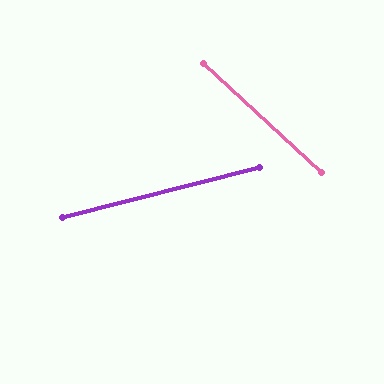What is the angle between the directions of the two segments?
Approximately 57 degrees.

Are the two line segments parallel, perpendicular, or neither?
Neither parallel nor perpendicular — they differ by about 57°.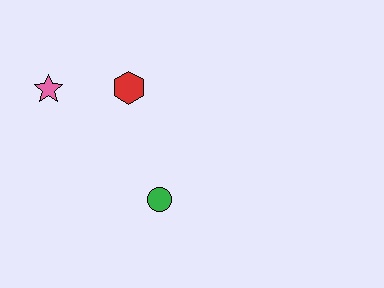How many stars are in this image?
There is 1 star.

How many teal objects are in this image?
There are no teal objects.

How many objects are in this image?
There are 3 objects.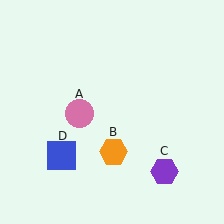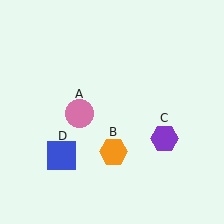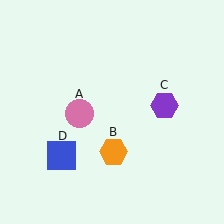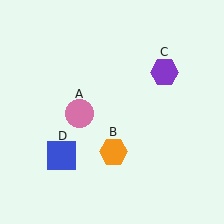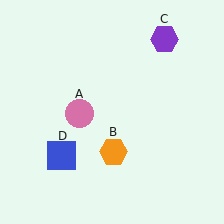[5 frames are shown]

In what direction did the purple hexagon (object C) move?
The purple hexagon (object C) moved up.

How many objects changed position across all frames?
1 object changed position: purple hexagon (object C).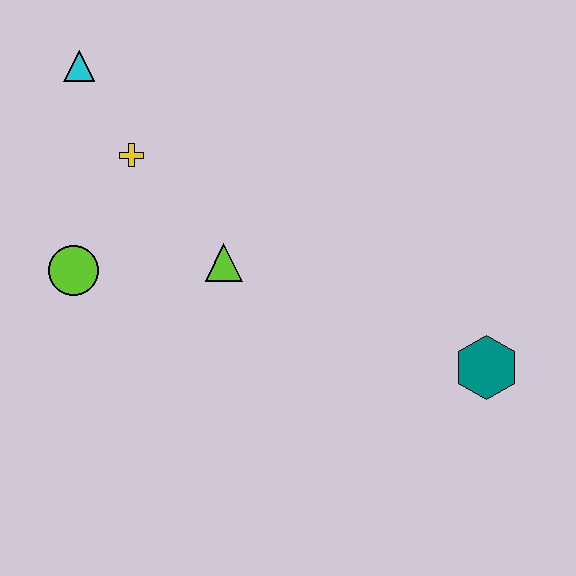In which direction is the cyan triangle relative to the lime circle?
The cyan triangle is above the lime circle.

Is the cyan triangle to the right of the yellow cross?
No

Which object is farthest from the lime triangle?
The teal hexagon is farthest from the lime triangle.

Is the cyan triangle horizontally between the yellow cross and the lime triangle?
No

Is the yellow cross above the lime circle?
Yes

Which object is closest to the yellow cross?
The cyan triangle is closest to the yellow cross.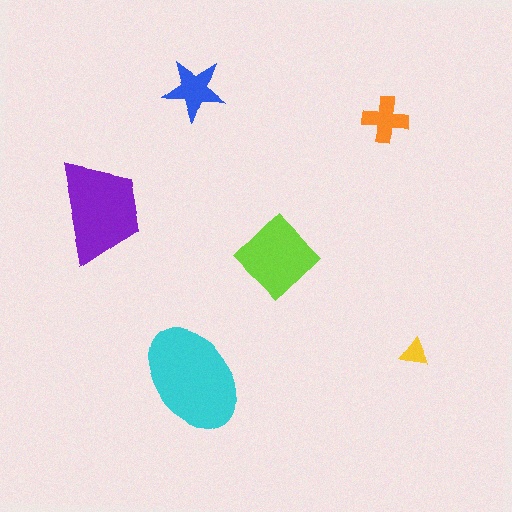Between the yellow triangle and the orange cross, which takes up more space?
The orange cross.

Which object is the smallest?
The yellow triangle.